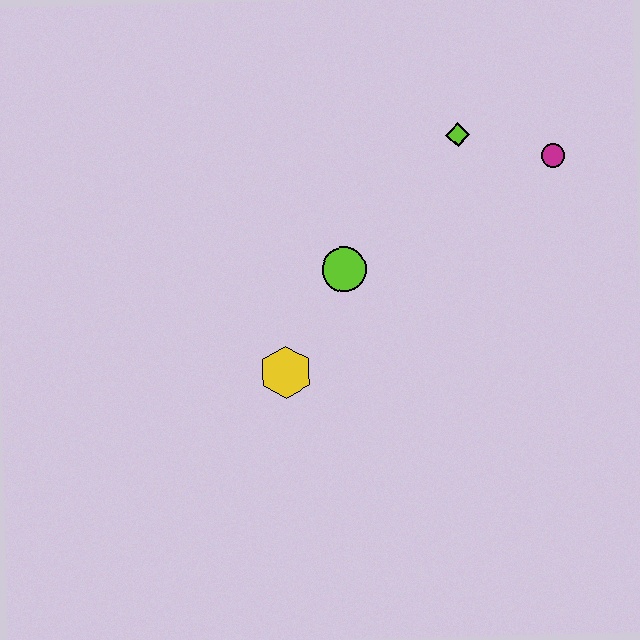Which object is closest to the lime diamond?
The magenta circle is closest to the lime diamond.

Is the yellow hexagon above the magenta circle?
No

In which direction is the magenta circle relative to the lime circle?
The magenta circle is to the right of the lime circle.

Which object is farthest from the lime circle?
The magenta circle is farthest from the lime circle.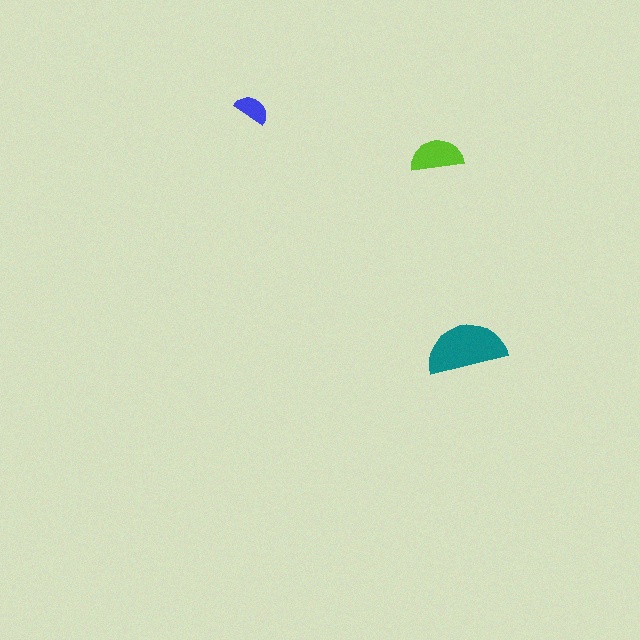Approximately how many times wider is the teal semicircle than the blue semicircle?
About 2.5 times wider.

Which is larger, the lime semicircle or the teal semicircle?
The teal one.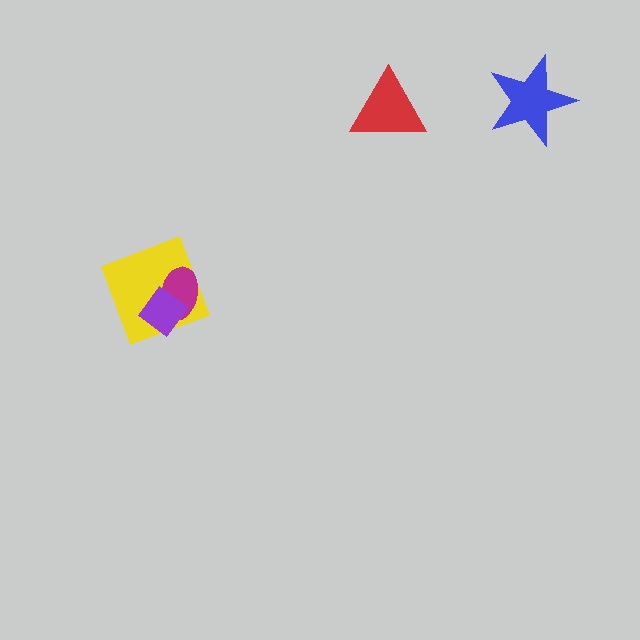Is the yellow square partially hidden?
Yes, it is partially covered by another shape.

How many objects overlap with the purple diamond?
2 objects overlap with the purple diamond.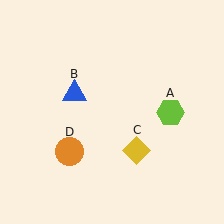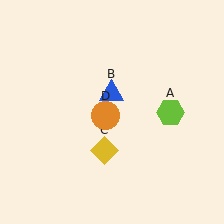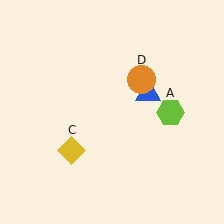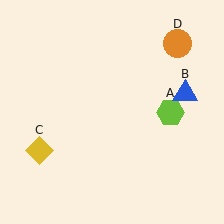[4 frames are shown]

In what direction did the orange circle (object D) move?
The orange circle (object D) moved up and to the right.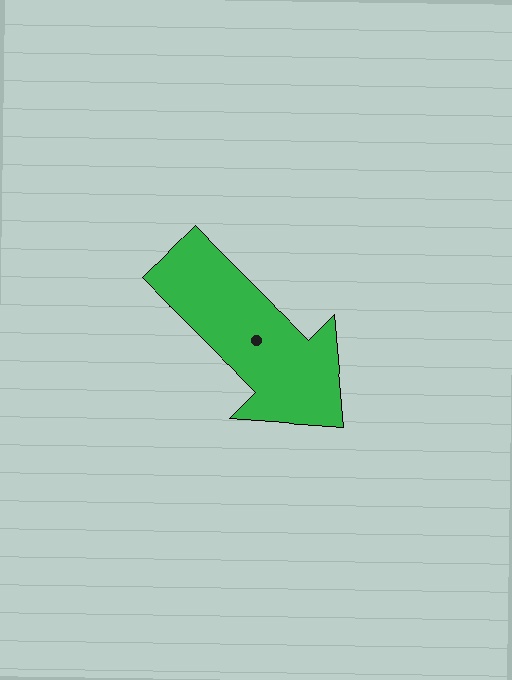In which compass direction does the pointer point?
Southeast.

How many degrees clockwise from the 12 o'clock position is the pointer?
Approximately 135 degrees.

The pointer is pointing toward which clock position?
Roughly 4 o'clock.